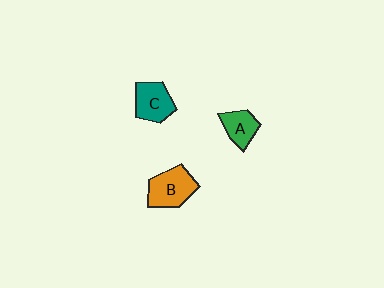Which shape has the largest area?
Shape B (orange).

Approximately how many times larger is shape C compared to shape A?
Approximately 1.3 times.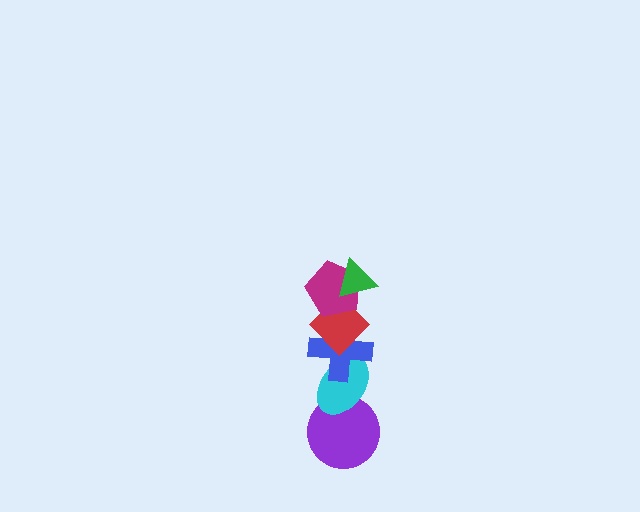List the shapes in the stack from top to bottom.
From top to bottom: the green triangle, the magenta pentagon, the red diamond, the blue cross, the cyan ellipse, the purple circle.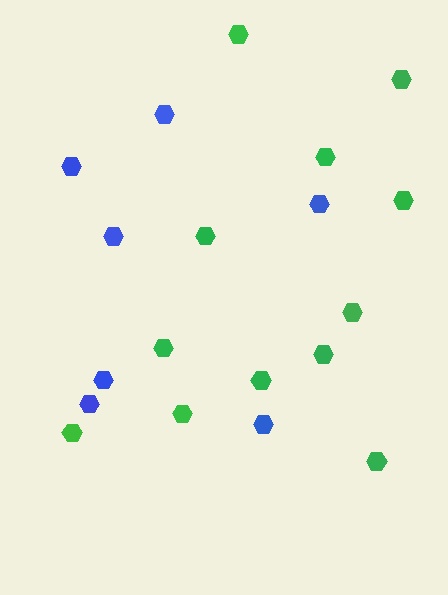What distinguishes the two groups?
There are 2 groups: one group of blue hexagons (7) and one group of green hexagons (12).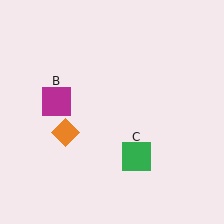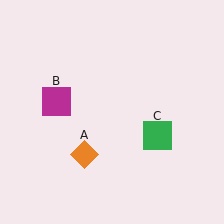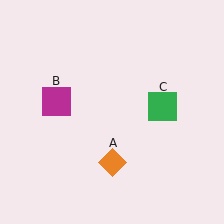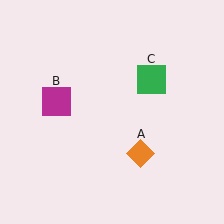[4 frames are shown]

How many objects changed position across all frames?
2 objects changed position: orange diamond (object A), green square (object C).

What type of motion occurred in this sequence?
The orange diamond (object A), green square (object C) rotated counterclockwise around the center of the scene.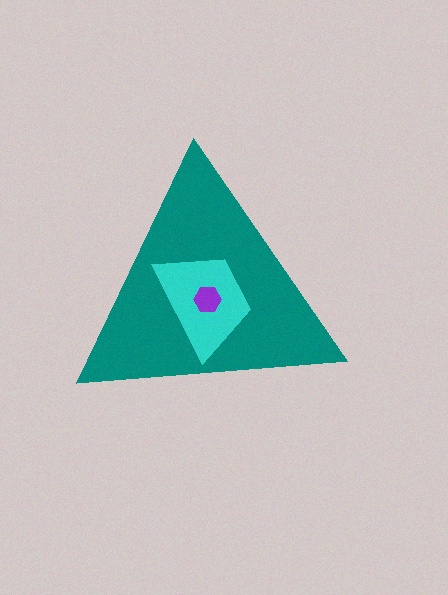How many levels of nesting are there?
3.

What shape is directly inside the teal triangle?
The cyan trapezoid.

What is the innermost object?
The purple hexagon.